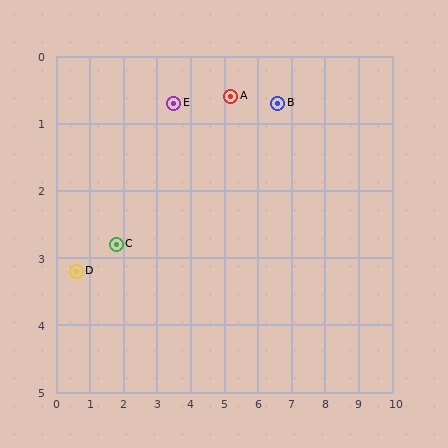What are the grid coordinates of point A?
Point A is at approximately (5.2, 0.6).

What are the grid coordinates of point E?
Point E is at approximately (3.5, 0.7).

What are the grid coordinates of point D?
Point D is at approximately (0.6, 3.2).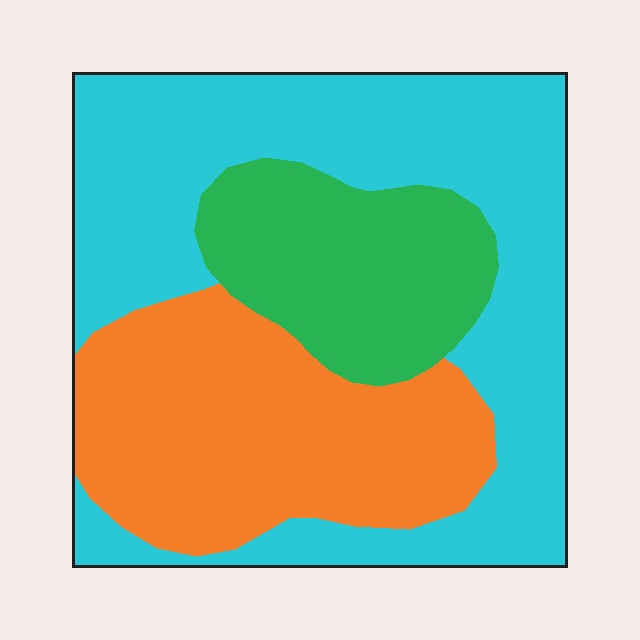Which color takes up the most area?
Cyan, at roughly 50%.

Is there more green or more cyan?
Cyan.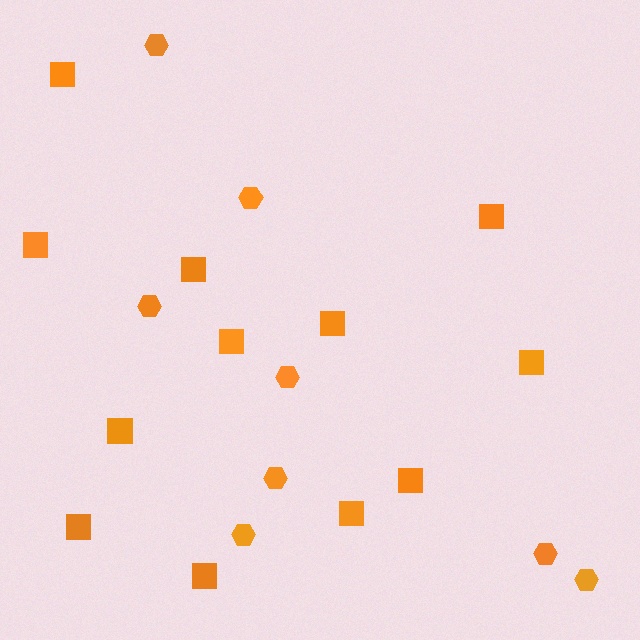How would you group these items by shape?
There are 2 groups: one group of squares (12) and one group of hexagons (8).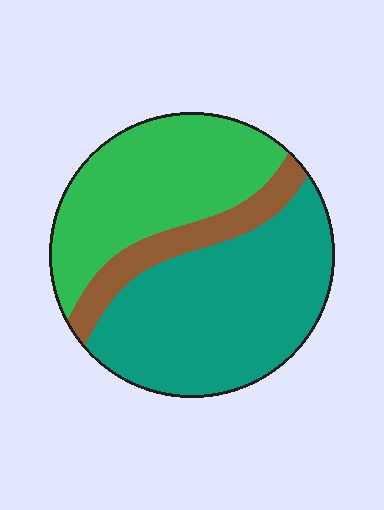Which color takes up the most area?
Teal, at roughly 50%.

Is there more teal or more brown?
Teal.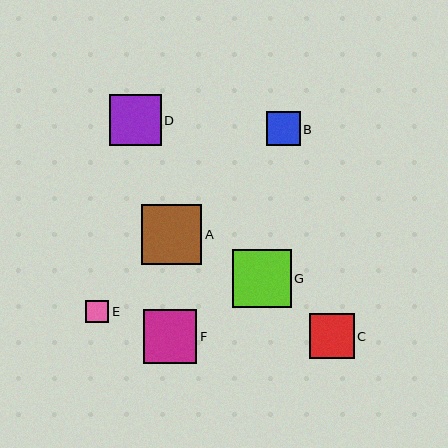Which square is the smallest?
Square E is the smallest with a size of approximately 23 pixels.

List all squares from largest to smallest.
From largest to smallest: A, G, F, D, C, B, E.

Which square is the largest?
Square A is the largest with a size of approximately 60 pixels.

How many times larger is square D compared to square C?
Square D is approximately 1.1 times the size of square C.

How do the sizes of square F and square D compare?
Square F and square D are approximately the same size.